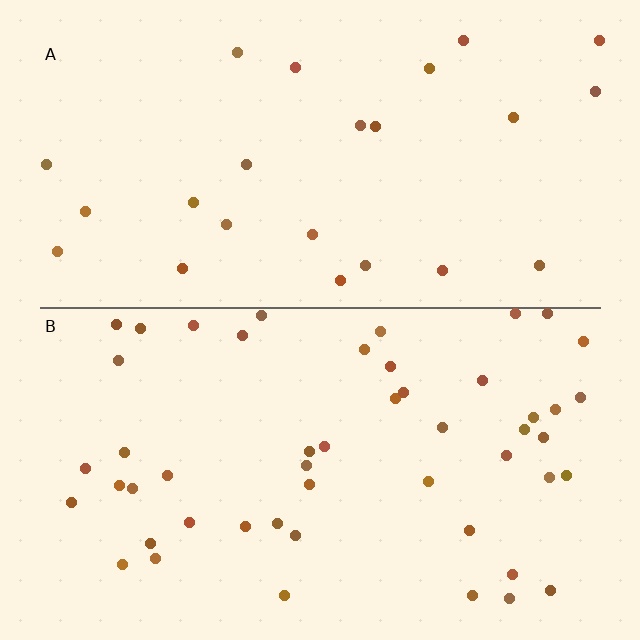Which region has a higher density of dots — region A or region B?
B (the bottom).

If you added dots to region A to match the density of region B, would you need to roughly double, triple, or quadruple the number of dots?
Approximately double.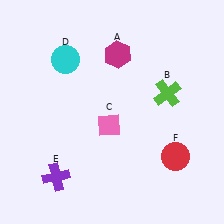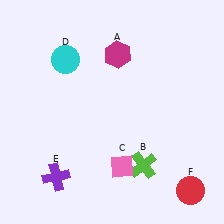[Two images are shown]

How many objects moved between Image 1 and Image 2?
3 objects moved between the two images.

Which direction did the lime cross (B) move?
The lime cross (B) moved down.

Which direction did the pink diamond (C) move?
The pink diamond (C) moved down.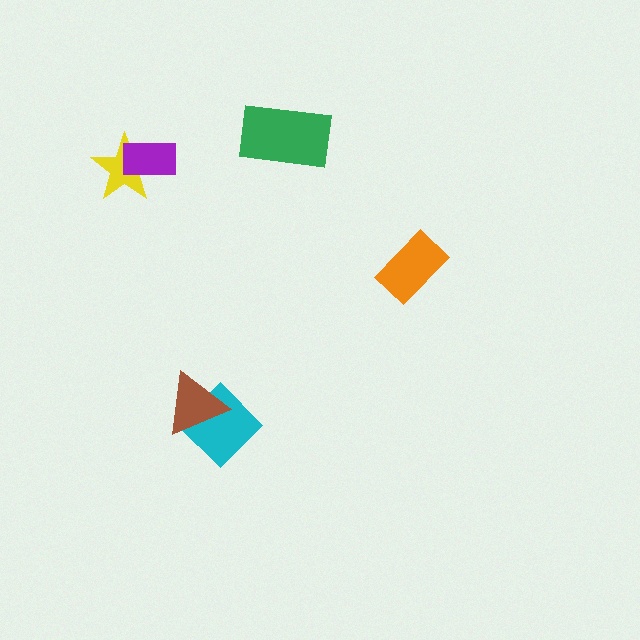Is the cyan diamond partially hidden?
Yes, it is partially covered by another shape.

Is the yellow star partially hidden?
Yes, it is partially covered by another shape.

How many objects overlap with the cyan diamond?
1 object overlaps with the cyan diamond.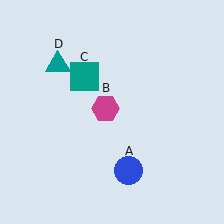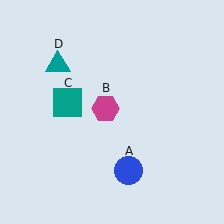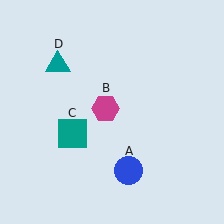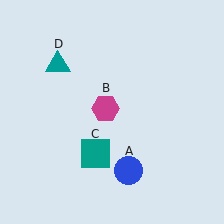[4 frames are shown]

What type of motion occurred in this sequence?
The teal square (object C) rotated counterclockwise around the center of the scene.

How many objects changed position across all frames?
1 object changed position: teal square (object C).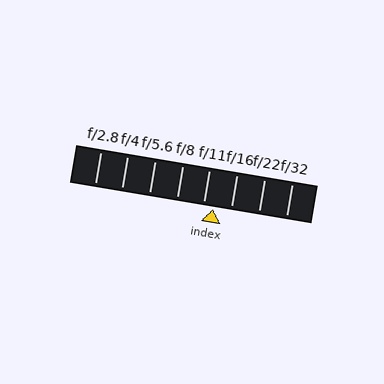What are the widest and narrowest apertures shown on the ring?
The widest aperture shown is f/2.8 and the narrowest is f/32.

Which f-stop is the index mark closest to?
The index mark is closest to f/11.